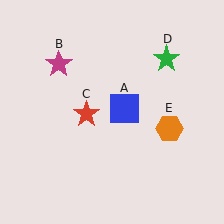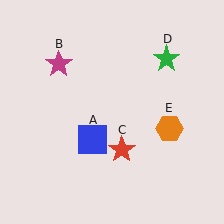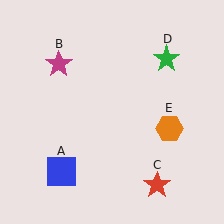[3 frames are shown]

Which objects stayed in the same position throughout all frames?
Magenta star (object B) and green star (object D) and orange hexagon (object E) remained stationary.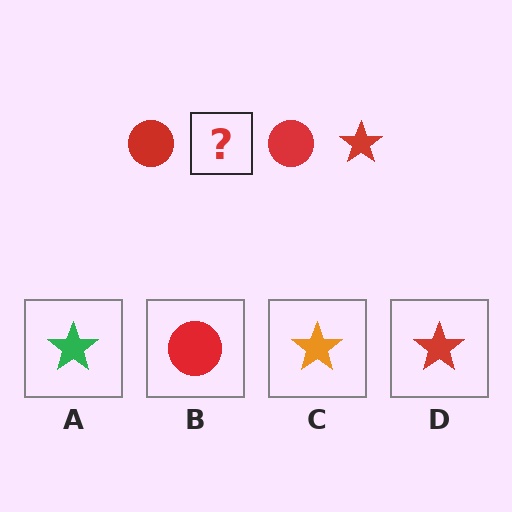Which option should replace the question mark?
Option D.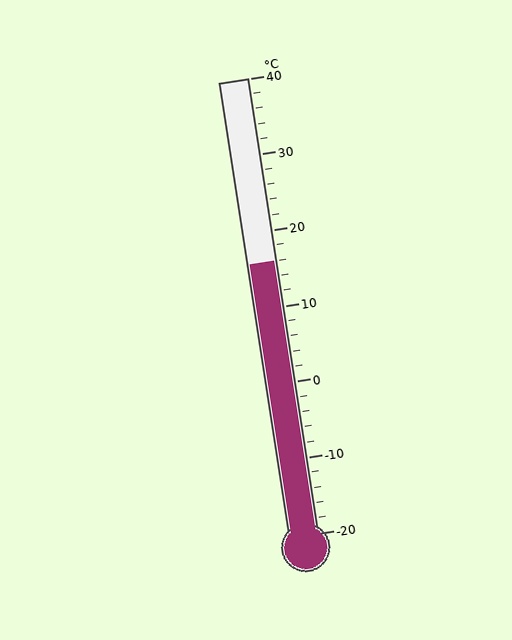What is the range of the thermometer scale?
The thermometer scale ranges from -20°C to 40°C.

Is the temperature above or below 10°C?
The temperature is above 10°C.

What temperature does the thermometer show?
The thermometer shows approximately 16°C.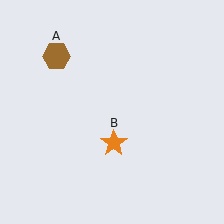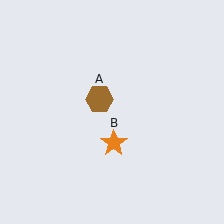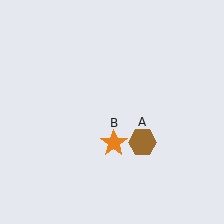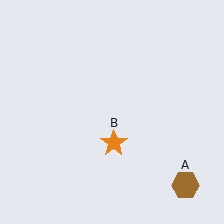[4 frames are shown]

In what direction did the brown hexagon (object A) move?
The brown hexagon (object A) moved down and to the right.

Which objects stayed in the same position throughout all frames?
Orange star (object B) remained stationary.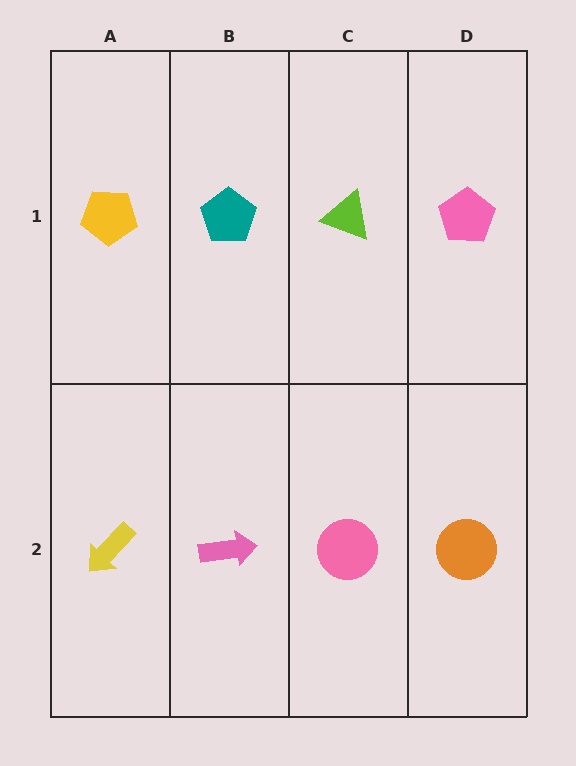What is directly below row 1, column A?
A yellow arrow.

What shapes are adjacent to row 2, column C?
A lime triangle (row 1, column C), a pink arrow (row 2, column B), an orange circle (row 2, column D).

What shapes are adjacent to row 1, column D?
An orange circle (row 2, column D), a lime triangle (row 1, column C).